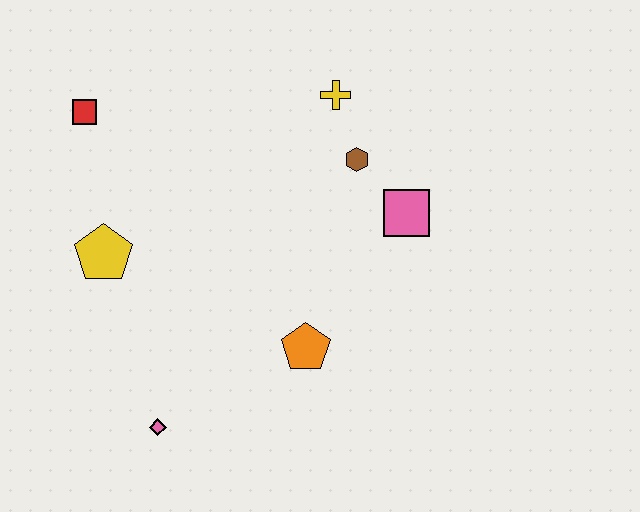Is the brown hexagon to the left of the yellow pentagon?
No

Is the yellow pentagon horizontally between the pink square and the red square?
Yes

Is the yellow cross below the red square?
No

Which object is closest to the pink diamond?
The orange pentagon is closest to the pink diamond.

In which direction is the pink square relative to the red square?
The pink square is to the right of the red square.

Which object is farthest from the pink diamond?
The yellow cross is farthest from the pink diamond.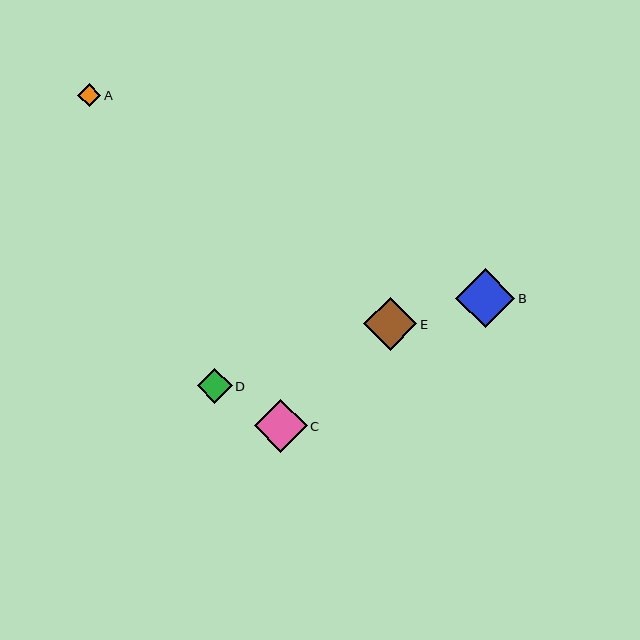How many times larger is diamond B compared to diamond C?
Diamond B is approximately 1.1 times the size of diamond C.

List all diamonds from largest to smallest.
From largest to smallest: B, E, C, D, A.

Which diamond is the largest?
Diamond B is the largest with a size of approximately 59 pixels.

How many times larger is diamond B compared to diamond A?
Diamond B is approximately 2.6 times the size of diamond A.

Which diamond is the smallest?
Diamond A is the smallest with a size of approximately 23 pixels.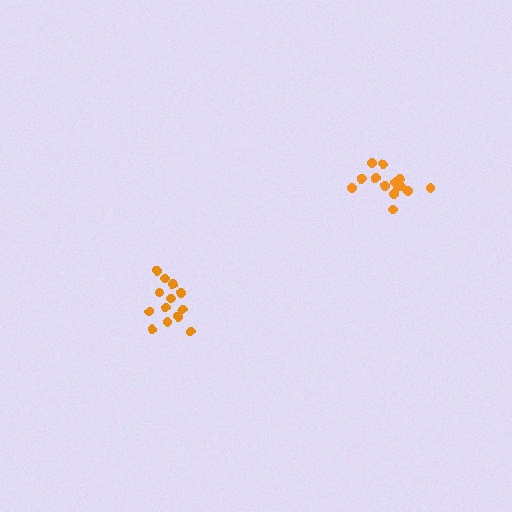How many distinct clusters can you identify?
There are 2 distinct clusters.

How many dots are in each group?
Group 1: 14 dots, Group 2: 13 dots (27 total).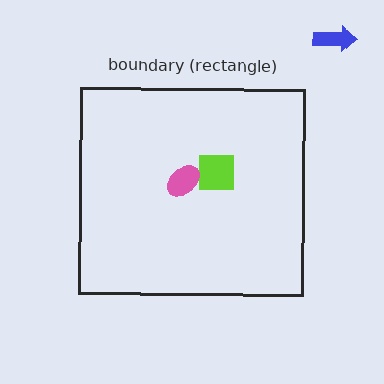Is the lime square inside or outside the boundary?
Inside.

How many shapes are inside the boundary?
2 inside, 1 outside.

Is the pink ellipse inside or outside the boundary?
Inside.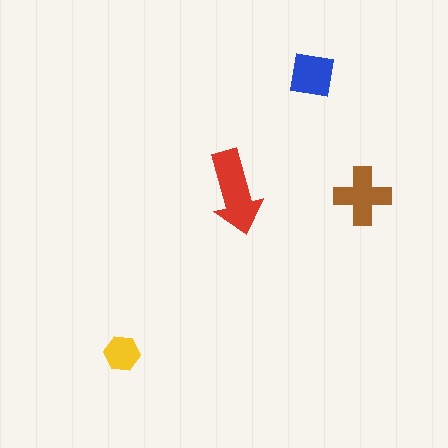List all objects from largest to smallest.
The red arrow, the brown cross, the blue square, the yellow hexagon.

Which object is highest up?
The blue square is topmost.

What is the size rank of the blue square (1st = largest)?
3rd.